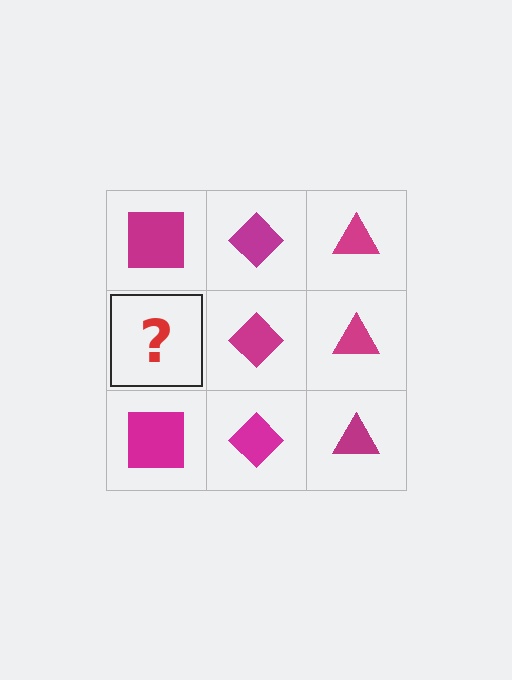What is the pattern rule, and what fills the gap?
The rule is that each column has a consistent shape. The gap should be filled with a magenta square.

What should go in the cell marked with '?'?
The missing cell should contain a magenta square.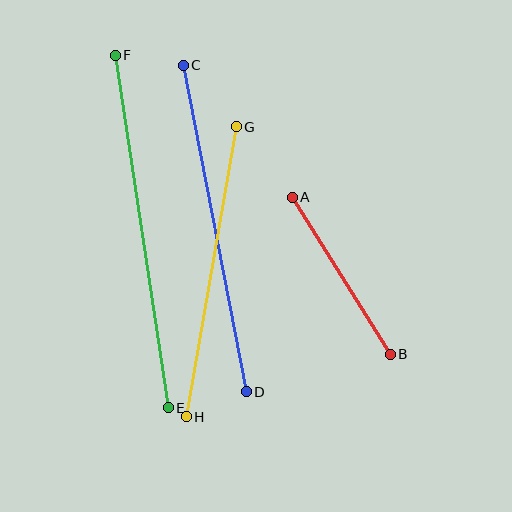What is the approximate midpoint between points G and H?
The midpoint is at approximately (211, 272) pixels.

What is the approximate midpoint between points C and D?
The midpoint is at approximately (215, 228) pixels.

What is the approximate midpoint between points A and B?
The midpoint is at approximately (341, 276) pixels.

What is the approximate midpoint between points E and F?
The midpoint is at approximately (142, 232) pixels.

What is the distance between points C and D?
The distance is approximately 333 pixels.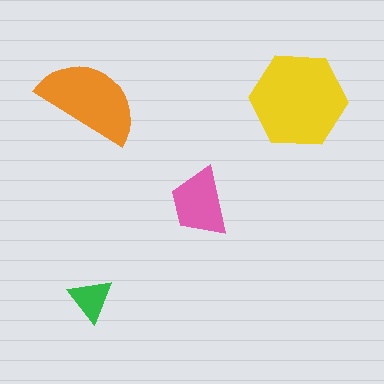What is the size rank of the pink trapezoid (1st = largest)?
3rd.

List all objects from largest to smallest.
The yellow hexagon, the orange semicircle, the pink trapezoid, the green triangle.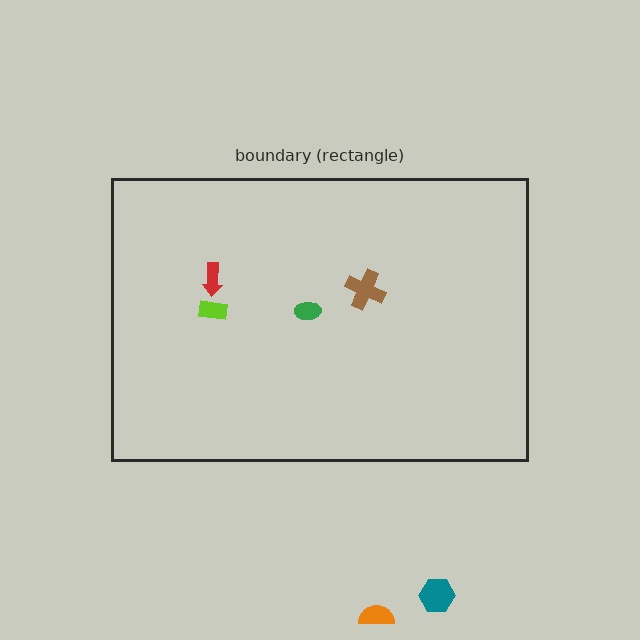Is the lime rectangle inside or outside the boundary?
Inside.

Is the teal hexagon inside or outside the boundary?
Outside.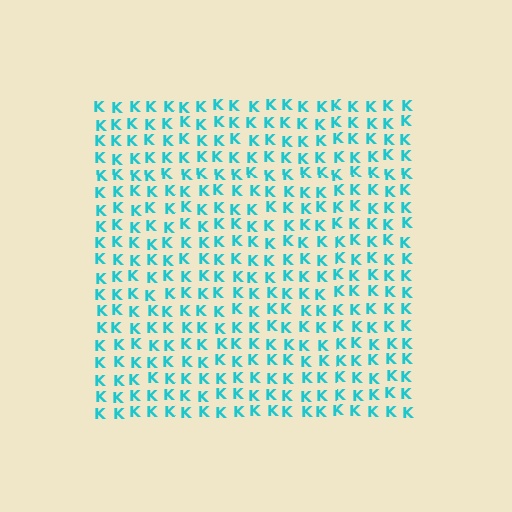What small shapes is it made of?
It is made of small letter K's.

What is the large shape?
The large shape is a square.